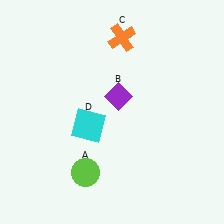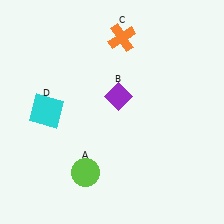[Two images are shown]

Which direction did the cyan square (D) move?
The cyan square (D) moved left.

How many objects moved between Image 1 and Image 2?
1 object moved between the two images.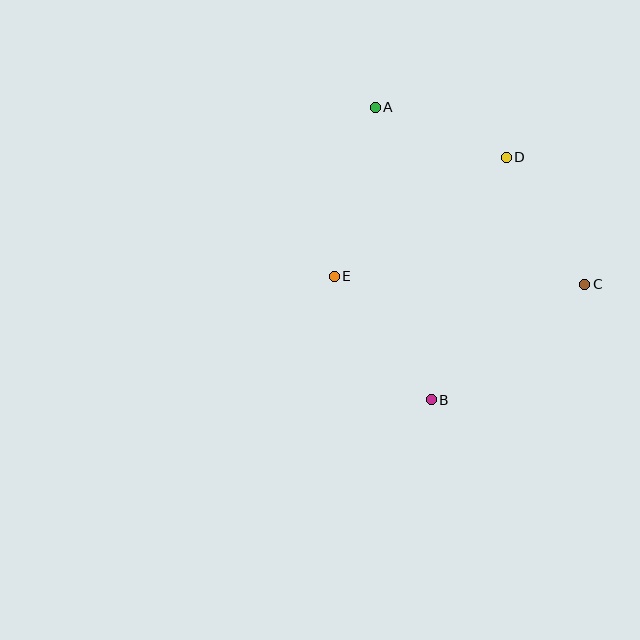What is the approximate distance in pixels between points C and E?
The distance between C and E is approximately 251 pixels.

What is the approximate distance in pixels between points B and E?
The distance between B and E is approximately 157 pixels.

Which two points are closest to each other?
Points A and D are closest to each other.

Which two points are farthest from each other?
Points A and B are farthest from each other.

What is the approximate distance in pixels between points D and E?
The distance between D and E is approximately 209 pixels.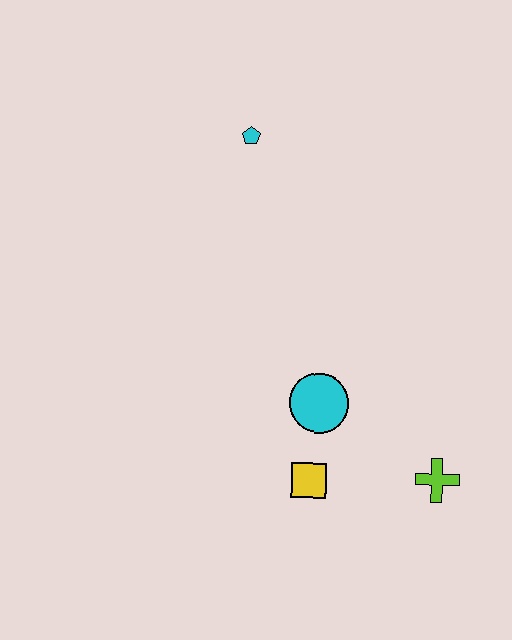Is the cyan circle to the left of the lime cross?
Yes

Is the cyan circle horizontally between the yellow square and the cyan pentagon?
No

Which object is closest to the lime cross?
The yellow square is closest to the lime cross.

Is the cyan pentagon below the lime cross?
No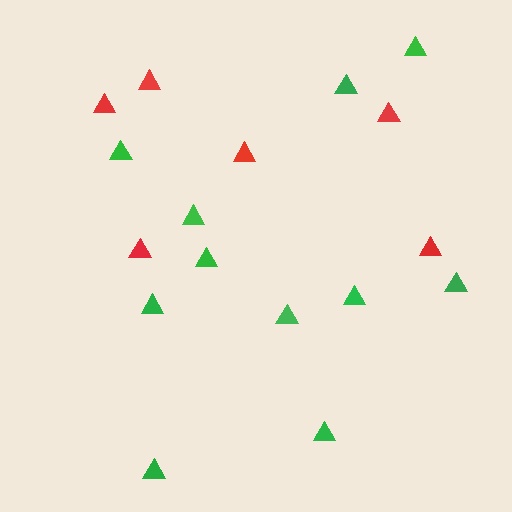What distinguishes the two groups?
There are 2 groups: one group of red triangles (6) and one group of green triangles (11).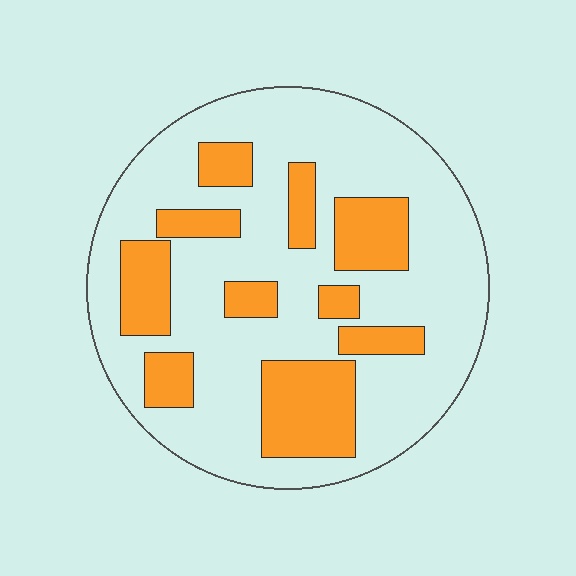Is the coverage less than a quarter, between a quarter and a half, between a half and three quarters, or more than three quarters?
Between a quarter and a half.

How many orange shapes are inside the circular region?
10.